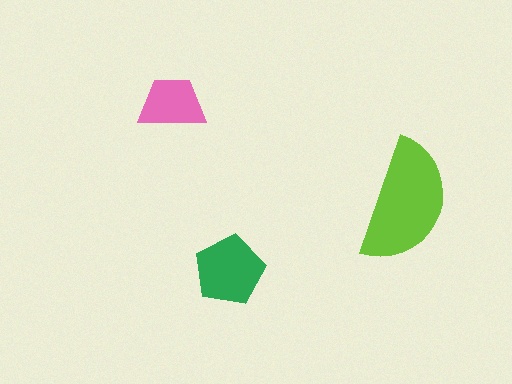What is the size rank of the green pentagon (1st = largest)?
2nd.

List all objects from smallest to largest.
The pink trapezoid, the green pentagon, the lime semicircle.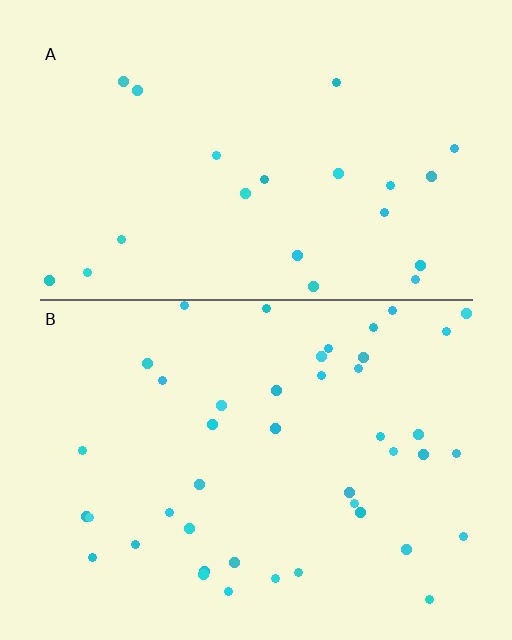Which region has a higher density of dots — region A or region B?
B (the bottom).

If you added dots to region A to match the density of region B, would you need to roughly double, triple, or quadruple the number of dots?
Approximately double.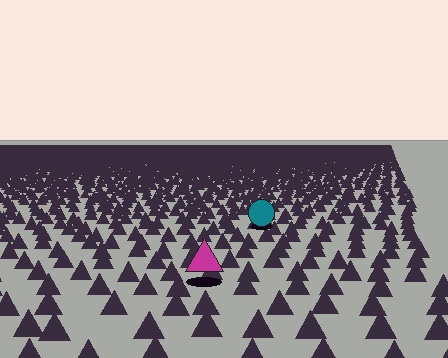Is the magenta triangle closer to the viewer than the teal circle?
Yes. The magenta triangle is closer — you can tell from the texture gradient: the ground texture is coarser near it.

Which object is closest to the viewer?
The magenta triangle is closest. The texture marks near it are larger and more spread out.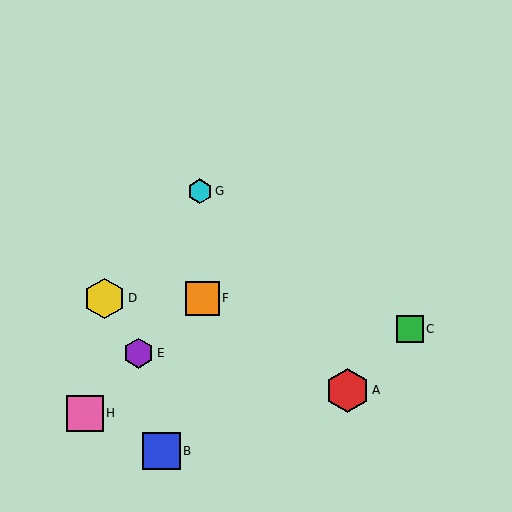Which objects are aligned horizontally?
Objects D, F are aligned horizontally.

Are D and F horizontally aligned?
Yes, both are at y≈298.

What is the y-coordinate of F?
Object F is at y≈298.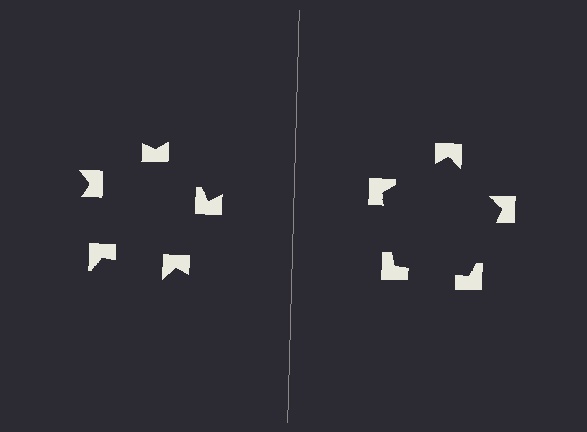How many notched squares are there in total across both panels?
10 — 5 on each side.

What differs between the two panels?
The notched squares are positioned identically on both sides; only the wedge orientations differ. On the right they align to a pentagon; on the left they are misaligned.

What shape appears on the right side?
An illusory pentagon.